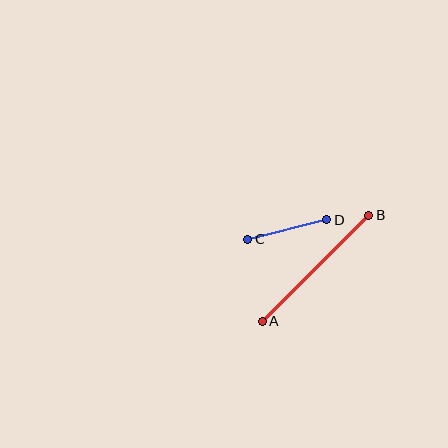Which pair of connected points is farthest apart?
Points A and B are farthest apart.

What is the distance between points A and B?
The distance is approximately 150 pixels.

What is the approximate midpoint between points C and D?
The midpoint is at approximately (287, 229) pixels.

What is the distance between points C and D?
The distance is approximately 82 pixels.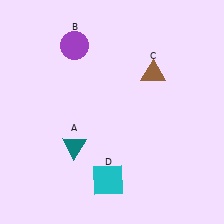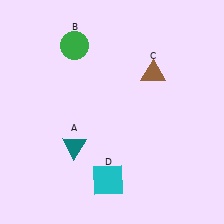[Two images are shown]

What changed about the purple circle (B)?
In Image 1, B is purple. In Image 2, it changed to green.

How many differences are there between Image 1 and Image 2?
There is 1 difference between the two images.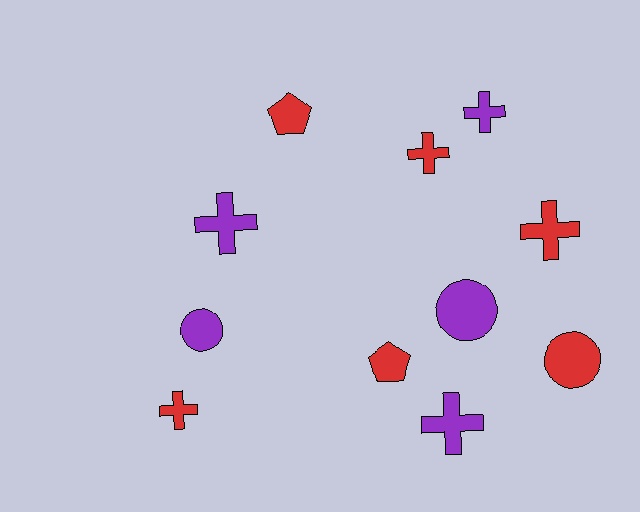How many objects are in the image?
There are 11 objects.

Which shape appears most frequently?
Cross, with 6 objects.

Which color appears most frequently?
Red, with 6 objects.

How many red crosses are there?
There are 3 red crosses.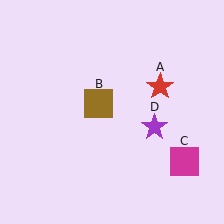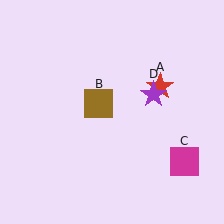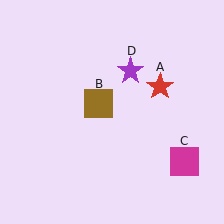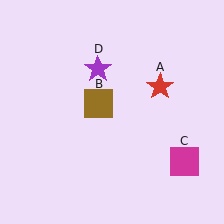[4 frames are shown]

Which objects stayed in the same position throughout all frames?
Red star (object A) and brown square (object B) and magenta square (object C) remained stationary.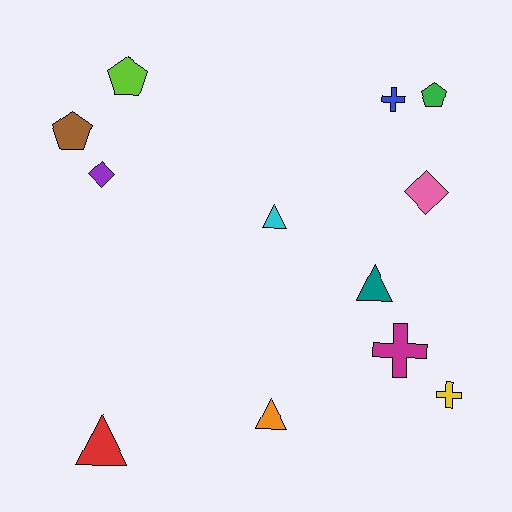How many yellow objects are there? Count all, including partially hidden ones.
There is 1 yellow object.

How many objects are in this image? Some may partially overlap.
There are 12 objects.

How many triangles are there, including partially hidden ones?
There are 4 triangles.